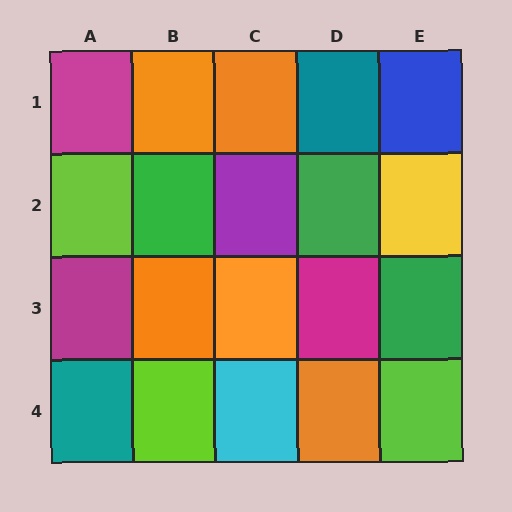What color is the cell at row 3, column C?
Orange.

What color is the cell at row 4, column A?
Teal.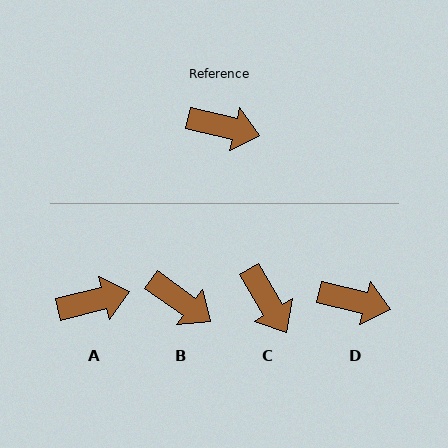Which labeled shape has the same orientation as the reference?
D.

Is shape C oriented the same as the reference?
No, it is off by about 45 degrees.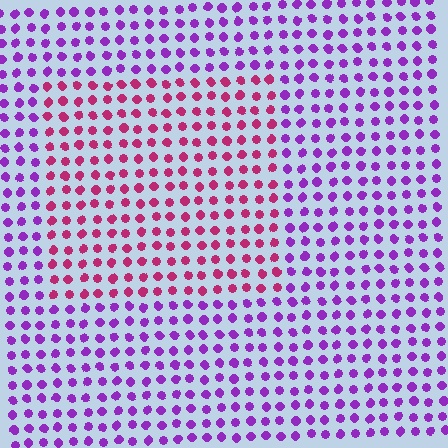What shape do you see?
I see a rectangle.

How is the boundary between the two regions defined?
The boundary is defined purely by a slight shift in hue (about 47 degrees). Spacing, size, and orientation are identical on both sides.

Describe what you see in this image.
The image is filled with small purple elements in a uniform arrangement. A rectangle-shaped region is visible where the elements are tinted to a slightly different hue, forming a subtle color boundary.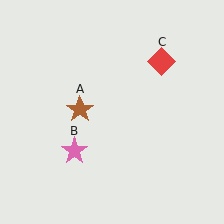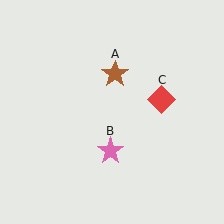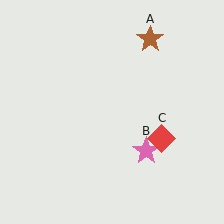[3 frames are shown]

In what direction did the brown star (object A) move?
The brown star (object A) moved up and to the right.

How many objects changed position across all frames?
3 objects changed position: brown star (object A), pink star (object B), red diamond (object C).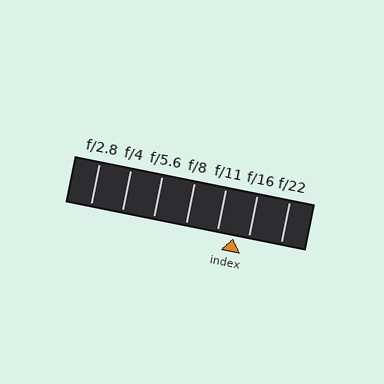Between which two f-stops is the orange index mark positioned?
The index mark is between f/11 and f/16.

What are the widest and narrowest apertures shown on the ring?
The widest aperture shown is f/2.8 and the narrowest is f/22.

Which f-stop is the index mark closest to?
The index mark is closest to f/16.